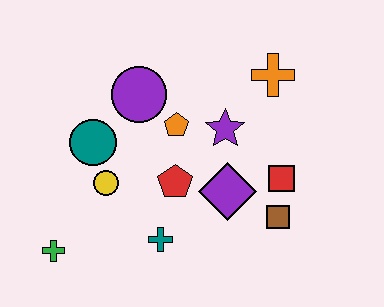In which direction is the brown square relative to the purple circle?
The brown square is to the right of the purple circle.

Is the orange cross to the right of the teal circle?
Yes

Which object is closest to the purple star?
The orange pentagon is closest to the purple star.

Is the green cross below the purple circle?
Yes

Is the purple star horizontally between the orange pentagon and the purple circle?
No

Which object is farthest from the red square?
The green cross is farthest from the red square.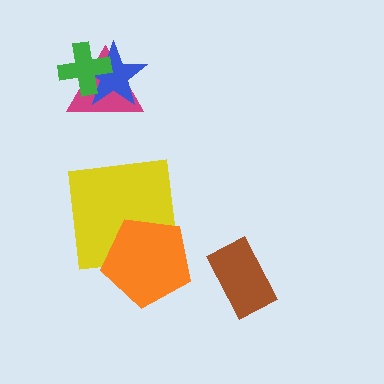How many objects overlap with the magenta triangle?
2 objects overlap with the magenta triangle.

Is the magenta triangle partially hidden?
Yes, it is partially covered by another shape.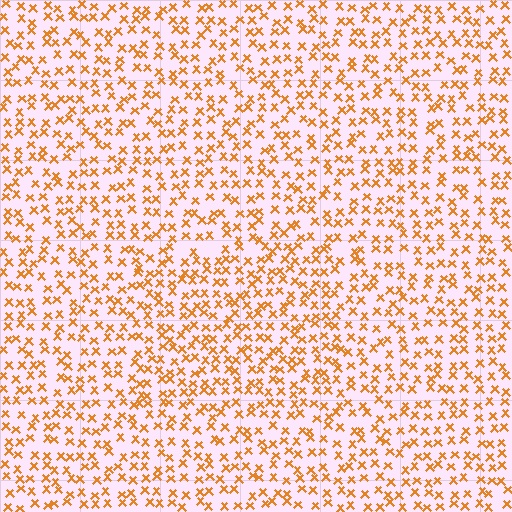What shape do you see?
I see a rectangle.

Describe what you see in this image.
The image contains small orange elements arranged at two different densities. A rectangle-shaped region is visible where the elements are more densely packed than the surrounding area.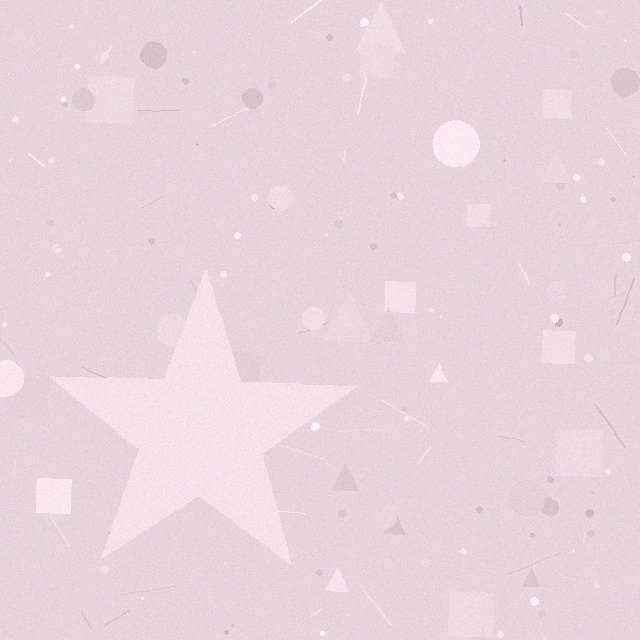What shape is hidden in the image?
A star is hidden in the image.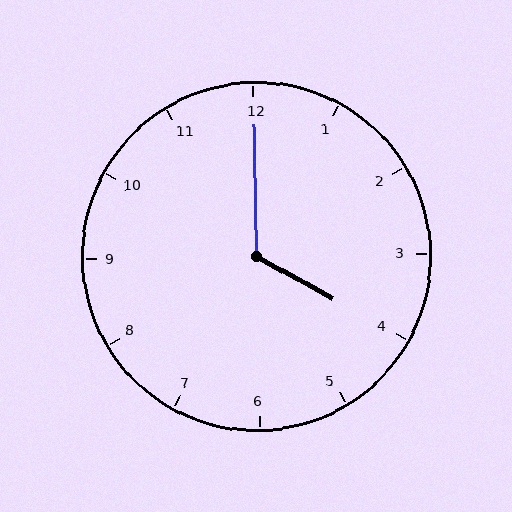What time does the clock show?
4:00.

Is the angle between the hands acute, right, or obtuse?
It is obtuse.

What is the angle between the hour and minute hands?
Approximately 120 degrees.